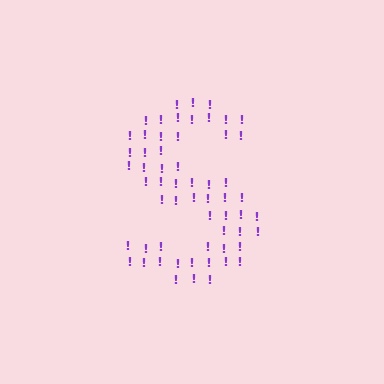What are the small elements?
The small elements are exclamation marks.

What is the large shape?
The large shape is the letter S.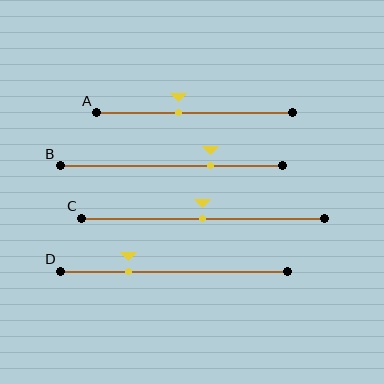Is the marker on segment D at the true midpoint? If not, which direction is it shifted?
No, the marker on segment D is shifted to the left by about 20% of the segment length.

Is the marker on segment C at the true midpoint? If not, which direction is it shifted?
Yes, the marker on segment C is at the true midpoint.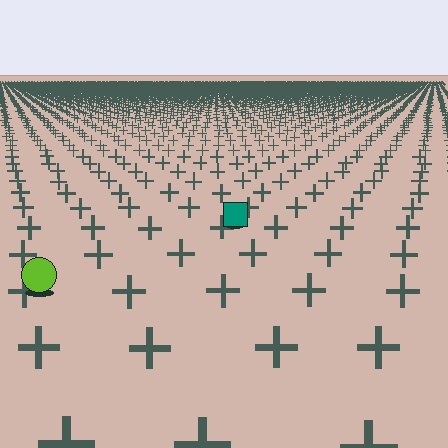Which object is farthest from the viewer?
The teal square is farthest from the viewer. It appears smaller and the ground texture around it is denser.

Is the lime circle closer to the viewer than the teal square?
Yes. The lime circle is closer — you can tell from the texture gradient: the ground texture is coarser near it.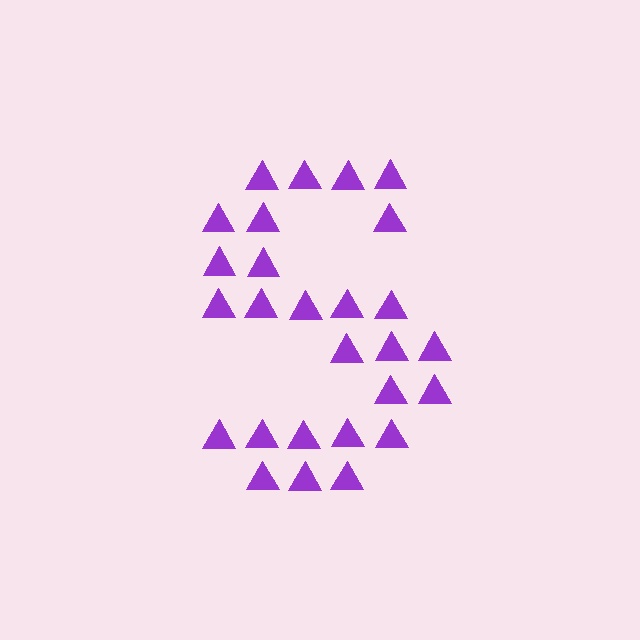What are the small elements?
The small elements are triangles.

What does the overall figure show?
The overall figure shows the letter S.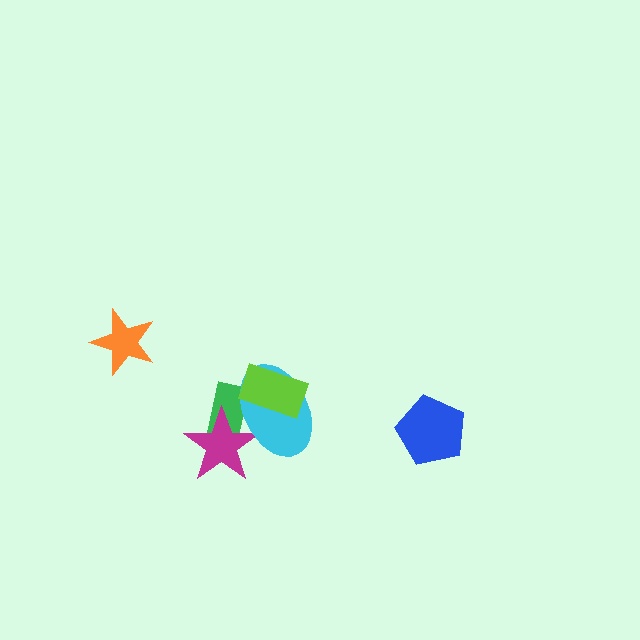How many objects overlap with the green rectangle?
3 objects overlap with the green rectangle.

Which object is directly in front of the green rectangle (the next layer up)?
The magenta star is directly in front of the green rectangle.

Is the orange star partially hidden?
No, no other shape covers it.